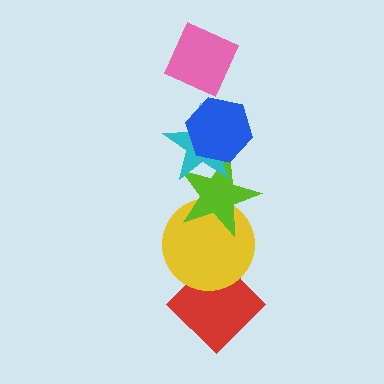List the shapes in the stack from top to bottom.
From top to bottom: the pink diamond, the blue hexagon, the cyan star, the lime star, the yellow circle, the red diamond.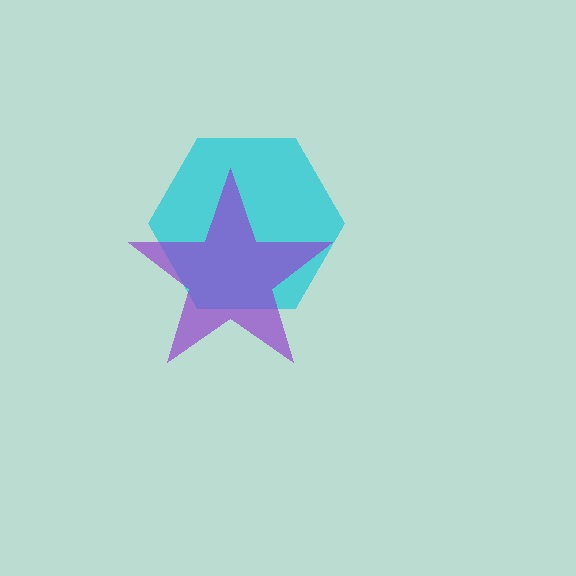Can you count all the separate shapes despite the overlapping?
Yes, there are 2 separate shapes.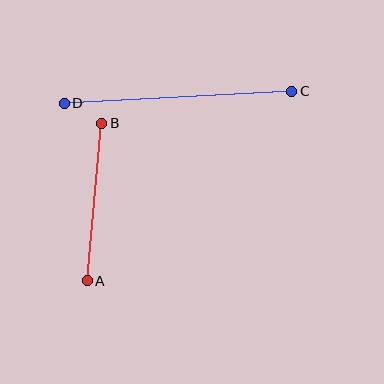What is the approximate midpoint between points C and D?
The midpoint is at approximately (178, 97) pixels.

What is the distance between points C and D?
The distance is approximately 228 pixels.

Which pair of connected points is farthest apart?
Points C and D are farthest apart.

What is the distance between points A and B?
The distance is approximately 158 pixels.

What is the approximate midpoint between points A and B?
The midpoint is at approximately (95, 202) pixels.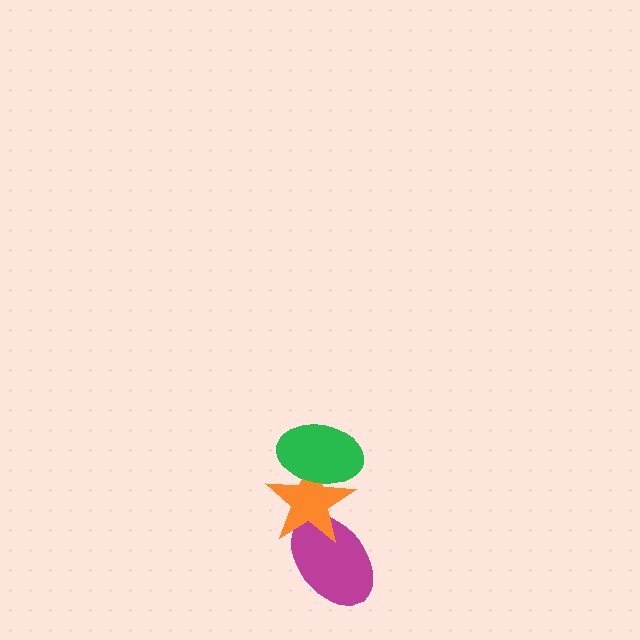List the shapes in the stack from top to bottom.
From top to bottom: the green ellipse, the orange star, the magenta ellipse.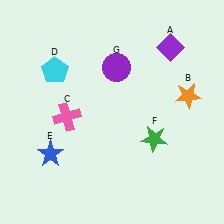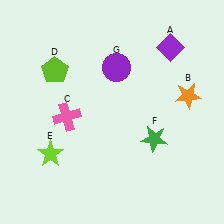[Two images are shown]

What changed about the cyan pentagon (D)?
In Image 1, D is cyan. In Image 2, it changed to lime.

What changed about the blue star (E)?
In Image 1, E is blue. In Image 2, it changed to lime.